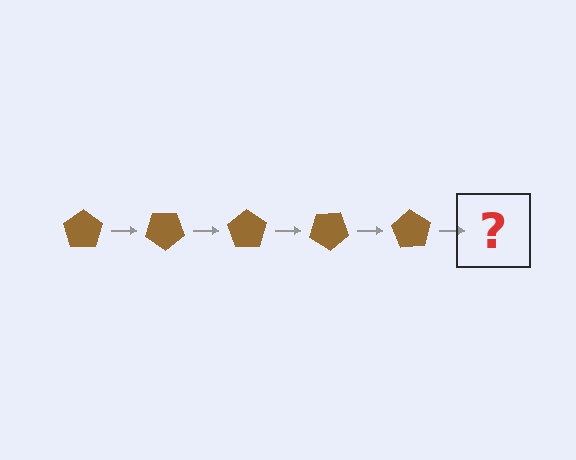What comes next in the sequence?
The next element should be a brown pentagon rotated 175 degrees.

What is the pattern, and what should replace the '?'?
The pattern is that the pentagon rotates 35 degrees each step. The '?' should be a brown pentagon rotated 175 degrees.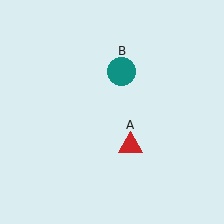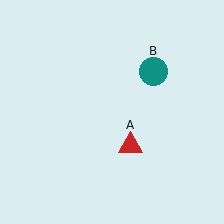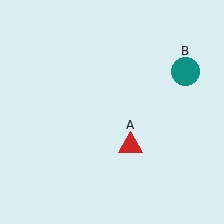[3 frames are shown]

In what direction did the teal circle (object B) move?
The teal circle (object B) moved right.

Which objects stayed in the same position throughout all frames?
Red triangle (object A) remained stationary.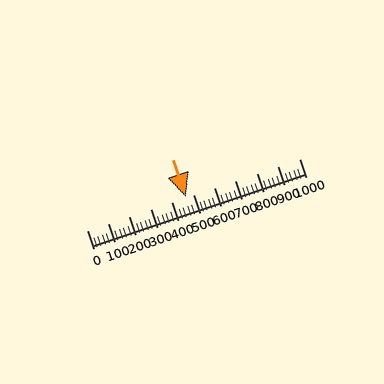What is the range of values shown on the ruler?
The ruler shows values from 0 to 1000.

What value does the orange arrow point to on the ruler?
The orange arrow points to approximately 468.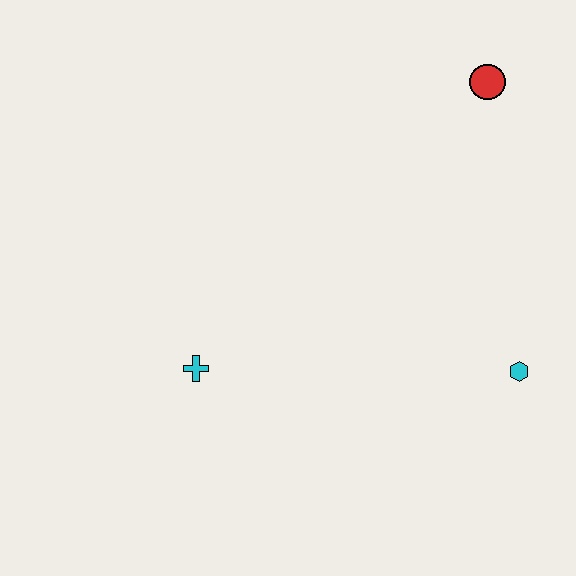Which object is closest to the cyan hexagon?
The red circle is closest to the cyan hexagon.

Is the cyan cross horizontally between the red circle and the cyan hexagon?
No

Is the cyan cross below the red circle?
Yes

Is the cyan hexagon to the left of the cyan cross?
No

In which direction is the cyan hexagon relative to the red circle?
The cyan hexagon is below the red circle.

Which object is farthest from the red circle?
The cyan cross is farthest from the red circle.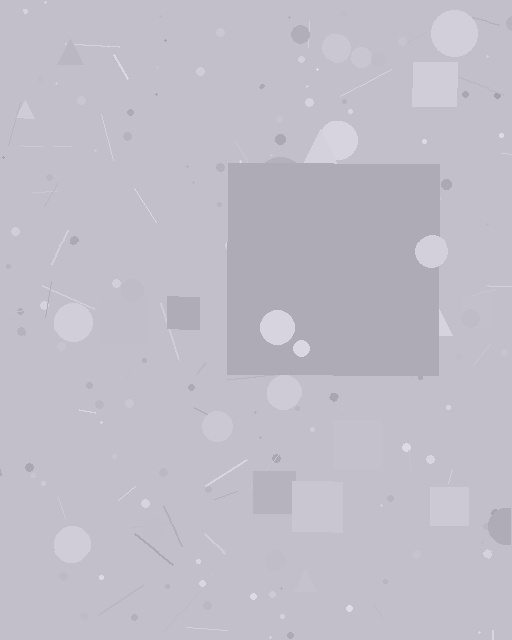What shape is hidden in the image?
A square is hidden in the image.